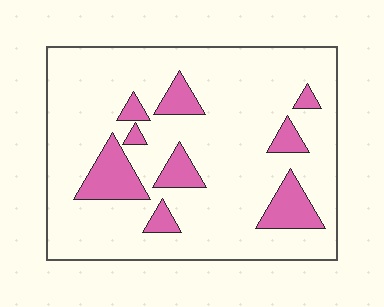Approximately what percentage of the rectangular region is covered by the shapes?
Approximately 15%.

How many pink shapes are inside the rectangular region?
9.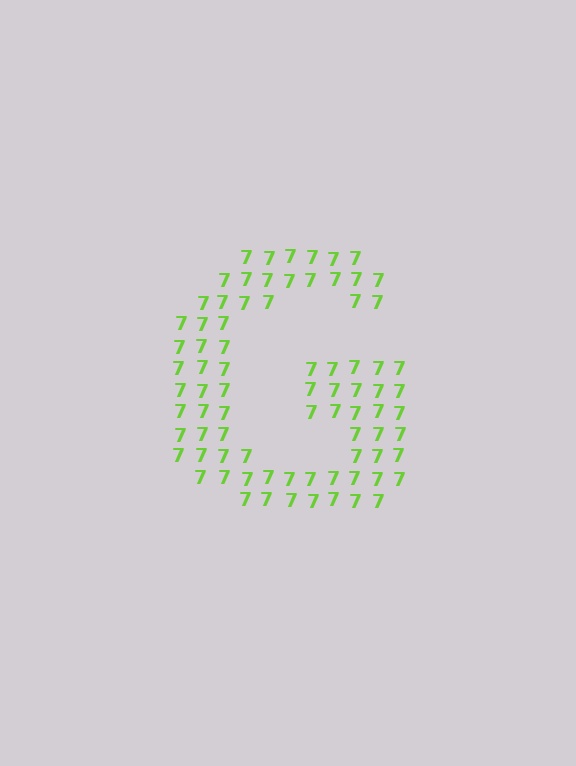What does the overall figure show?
The overall figure shows the letter G.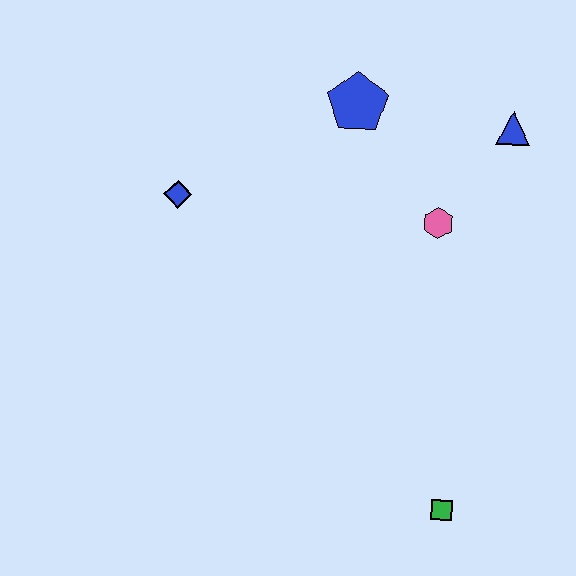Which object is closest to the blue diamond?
The blue pentagon is closest to the blue diamond.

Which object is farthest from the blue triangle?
The green square is farthest from the blue triangle.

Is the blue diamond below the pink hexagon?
No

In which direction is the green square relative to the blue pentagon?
The green square is below the blue pentagon.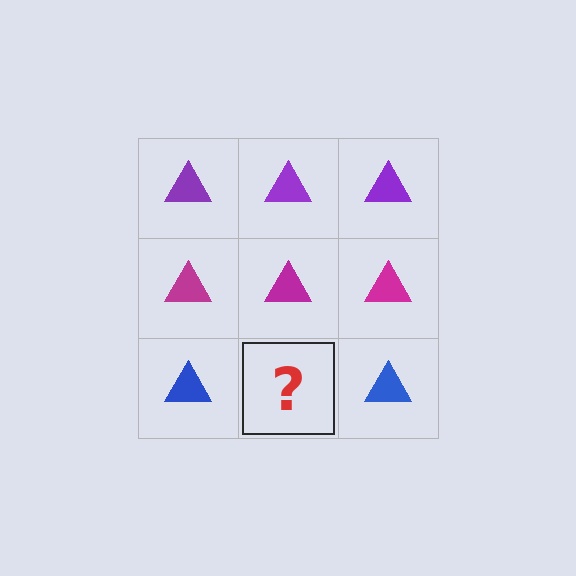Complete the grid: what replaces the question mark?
The question mark should be replaced with a blue triangle.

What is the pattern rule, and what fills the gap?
The rule is that each row has a consistent color. The gap should be filled with a blue triangle.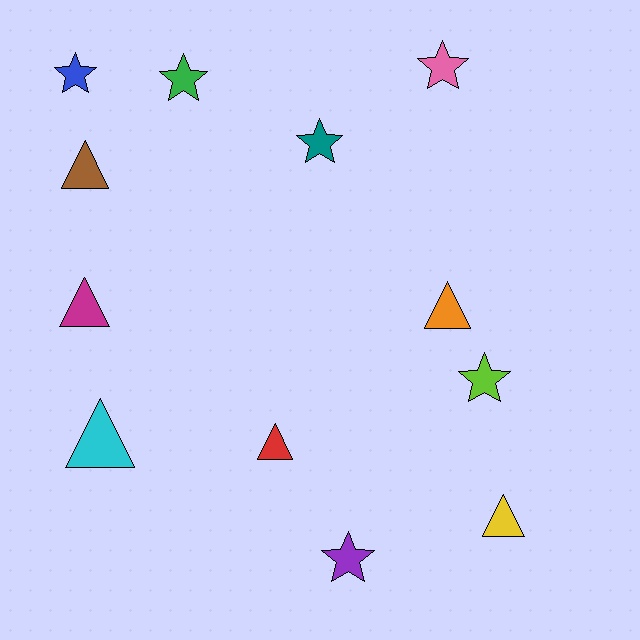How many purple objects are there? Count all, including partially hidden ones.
There is 1 purple object.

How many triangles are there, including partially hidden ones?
There are 6 triangles.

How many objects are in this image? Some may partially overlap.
There are 12 objects.